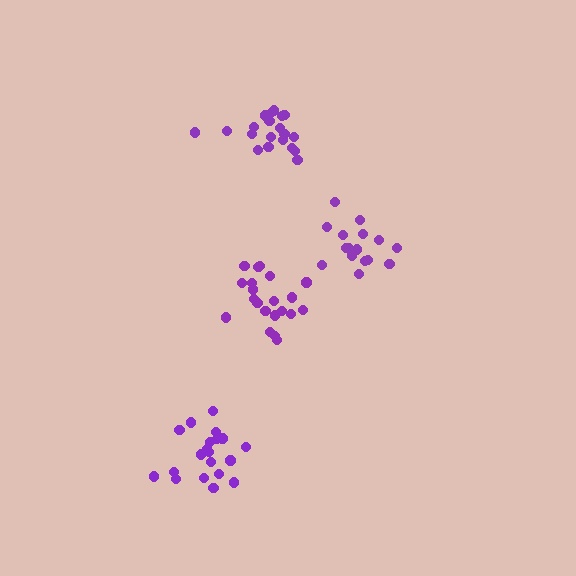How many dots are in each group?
Group 1: 16 dots, Group 2: 20 dots, Group 3: 21 dots, Group 4: 21 dots (78 total).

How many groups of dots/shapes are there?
There are 4 groups.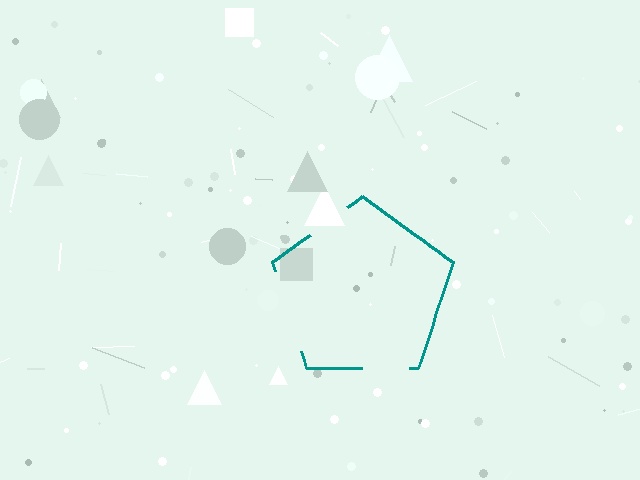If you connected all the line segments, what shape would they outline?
They would outline a pentagon.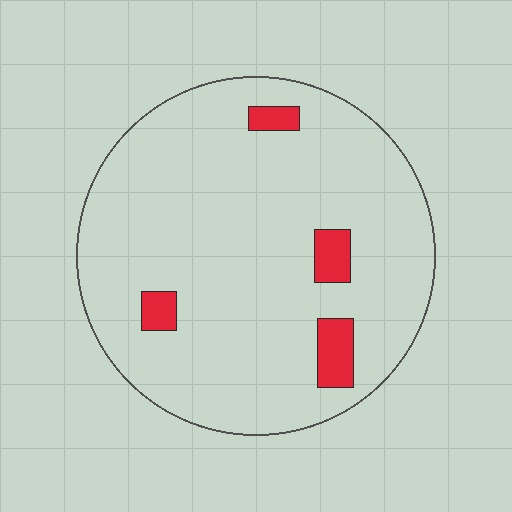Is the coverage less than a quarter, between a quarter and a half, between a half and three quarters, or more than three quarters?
Less than a quarter.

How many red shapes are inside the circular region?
4.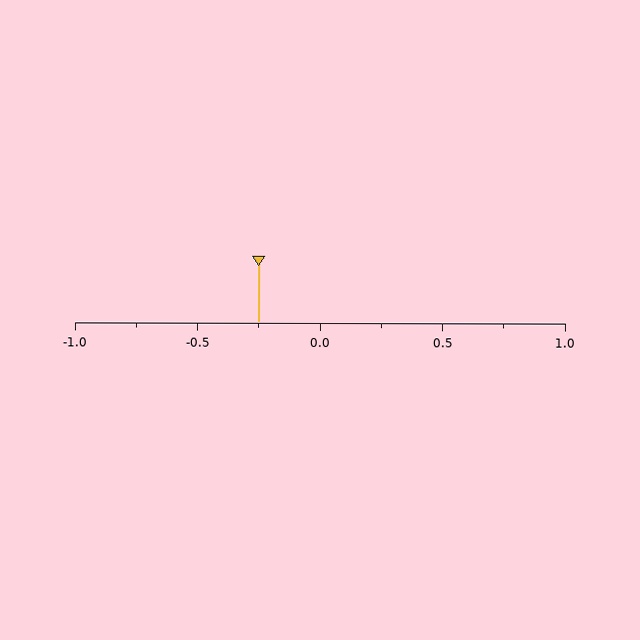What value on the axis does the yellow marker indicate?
The marker indicates approximately -0.25.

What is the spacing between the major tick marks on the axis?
The major ticks are spaced 0.5 apart.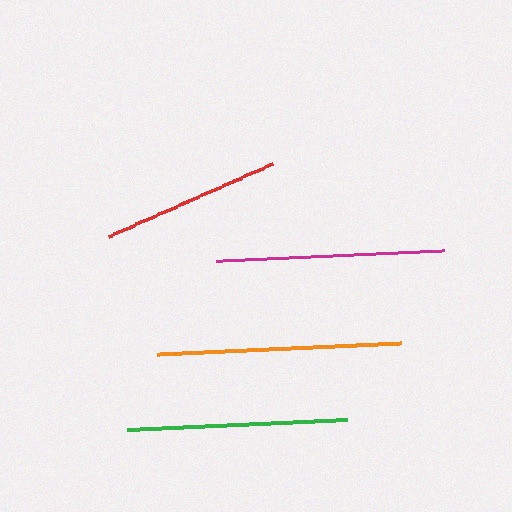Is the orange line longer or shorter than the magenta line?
The orange line is longer than the magenta line.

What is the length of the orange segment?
The orange segment is approximately 244 pixels long.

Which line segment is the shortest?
The red line is the shortest at approximately 180 pixels.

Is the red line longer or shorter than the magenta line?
The magenta line is longer than the red line.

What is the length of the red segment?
The red segment is approximately 180 pixels long.